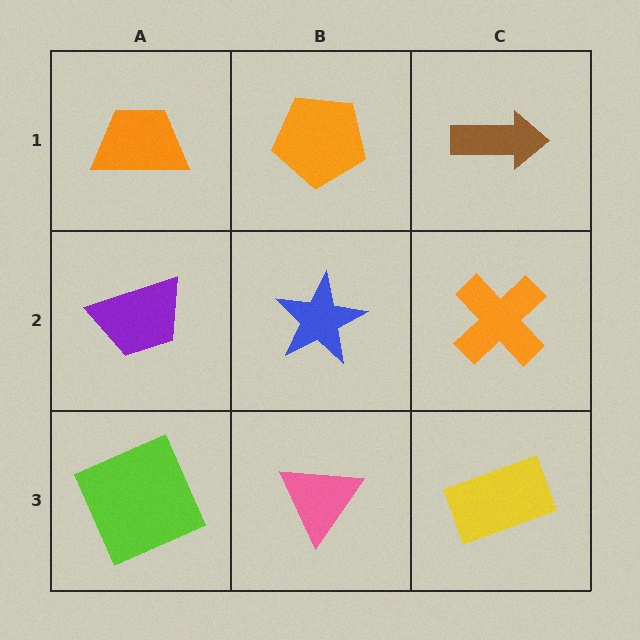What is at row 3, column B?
A pink triangle.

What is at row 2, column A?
A purple trapezoid.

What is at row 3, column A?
A lime square.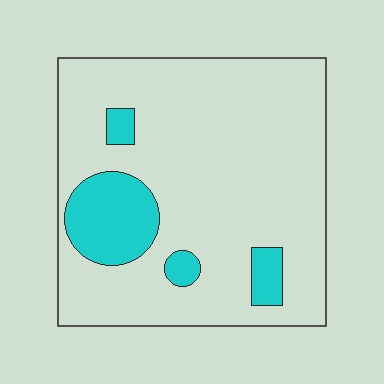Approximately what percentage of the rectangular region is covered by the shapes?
Approximately 15%.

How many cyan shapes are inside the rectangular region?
4.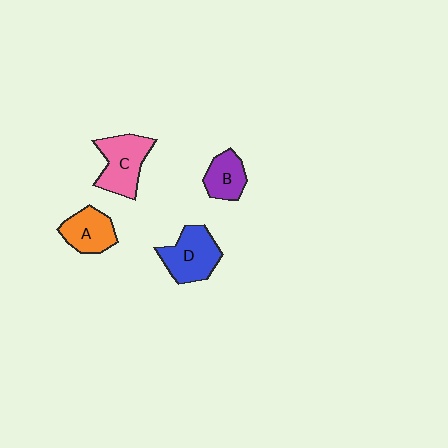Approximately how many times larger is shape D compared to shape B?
Approximately 1.5 times.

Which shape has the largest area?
Shape C (pink).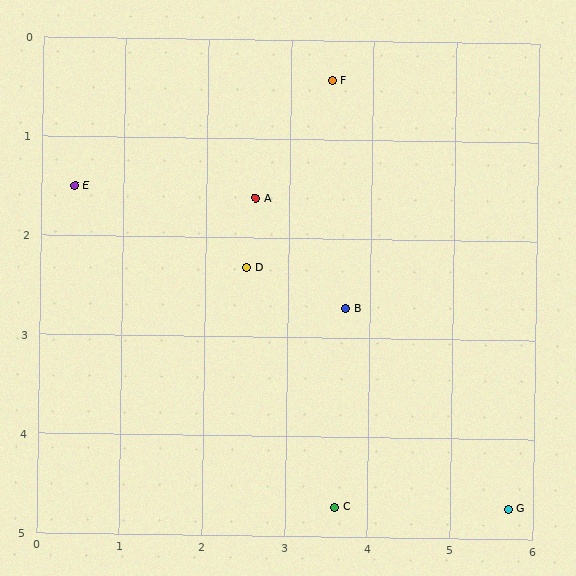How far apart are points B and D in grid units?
Points B and D are about 1.3 grid units apart.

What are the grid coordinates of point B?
Point B is at approximately (3.7, 2.7).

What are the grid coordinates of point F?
Point F is at approximately (3.5, 0.4).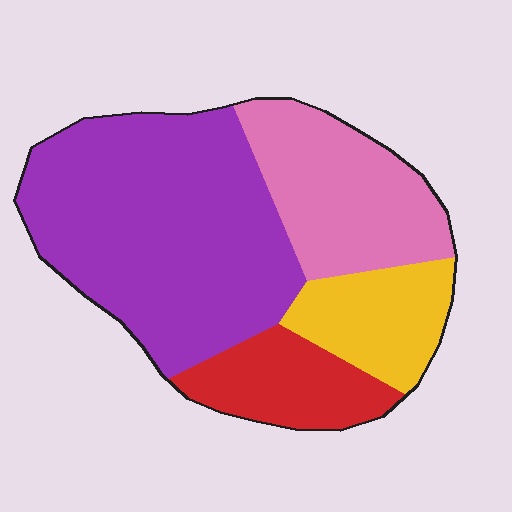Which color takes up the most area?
Purple, at roughly 50%.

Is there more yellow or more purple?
Purple.